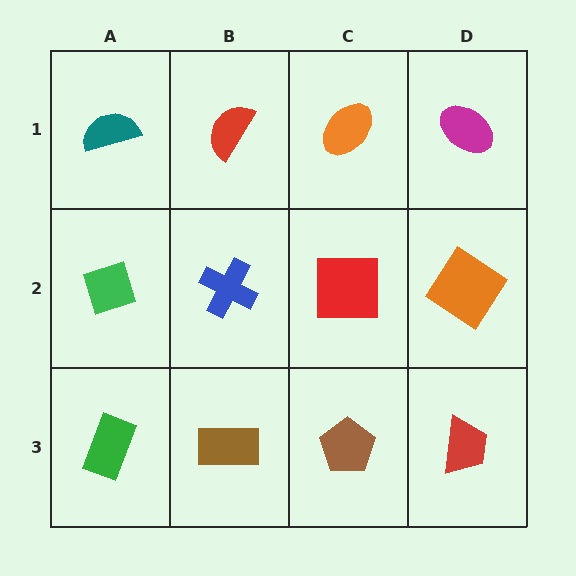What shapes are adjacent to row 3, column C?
A red square (row 2, column C), a brown rectangle (row 3, column B), a red trapezoid (row 3, column D).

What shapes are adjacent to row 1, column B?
A blue cross (row 2, column B), a teal semicircle (row 1, column A), an orange ellipse (row 1, column C).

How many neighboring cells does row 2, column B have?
4.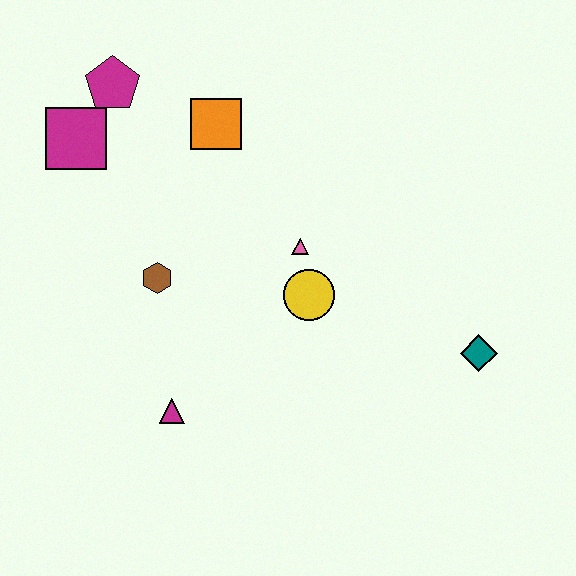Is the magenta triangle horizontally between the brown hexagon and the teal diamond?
Yes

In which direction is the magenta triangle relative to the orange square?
The magenta triangle is below the orange square.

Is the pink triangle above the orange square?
No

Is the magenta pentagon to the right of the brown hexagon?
No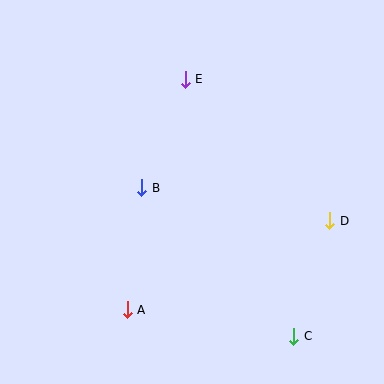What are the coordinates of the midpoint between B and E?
The midpoint between B and E is at (163, 134).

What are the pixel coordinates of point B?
Point B is at (142, 188).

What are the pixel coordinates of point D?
Point D is at (330, 221).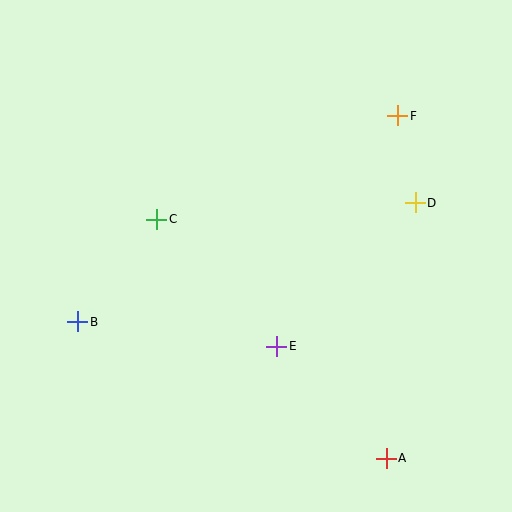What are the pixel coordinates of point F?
Point F is at (398, 116).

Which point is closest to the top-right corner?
Point F is closest to the top-right corner.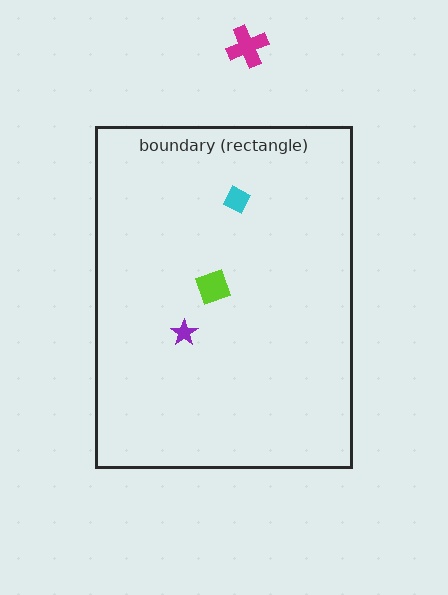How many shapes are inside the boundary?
3 inside, 1 outside.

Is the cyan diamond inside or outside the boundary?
Inside.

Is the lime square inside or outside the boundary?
Inside.